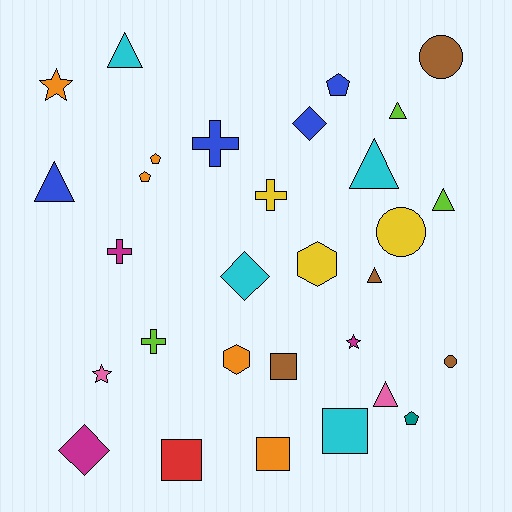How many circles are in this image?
There are 3 circles.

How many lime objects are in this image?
There are 3 lime objects.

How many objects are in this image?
There are 30 objects.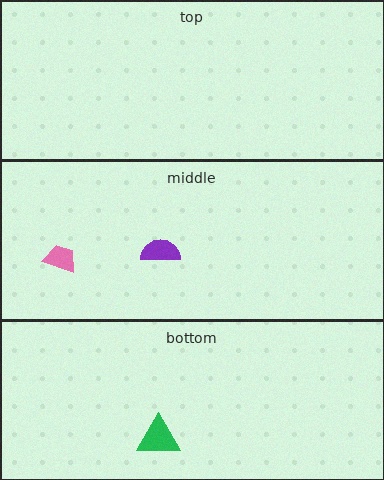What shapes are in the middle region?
The purple semicircle, the pink trapezoid.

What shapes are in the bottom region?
The green triangle.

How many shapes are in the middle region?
2.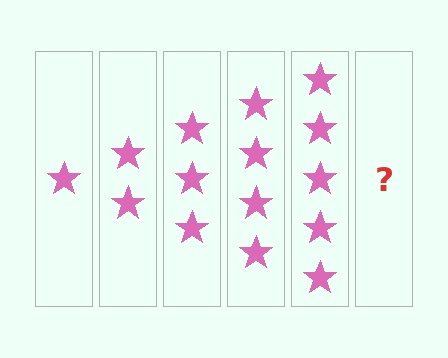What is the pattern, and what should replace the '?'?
The pattern is that each step adds one more star. The '?' should be 6 stars.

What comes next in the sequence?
The next element should be 6 stars.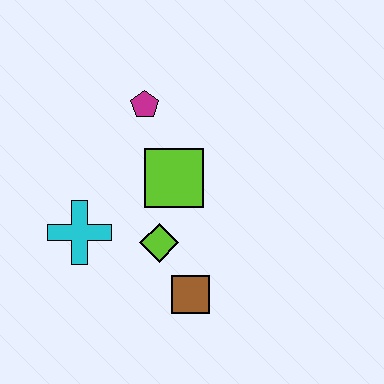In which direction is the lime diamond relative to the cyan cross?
The lime diamond is to the right of the cyan cross.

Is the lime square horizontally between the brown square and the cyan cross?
Yes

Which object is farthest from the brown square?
The magenta pentagon is farthest from the brown square.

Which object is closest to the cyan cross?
The lime diamond is closest to the cyan cross.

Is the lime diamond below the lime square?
Yes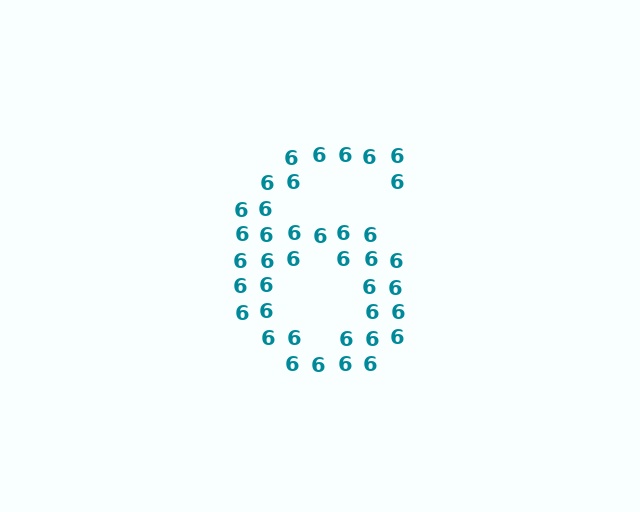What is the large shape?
The large shape is the digit 6.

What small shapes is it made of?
It is made of small digit 6's.